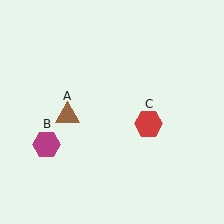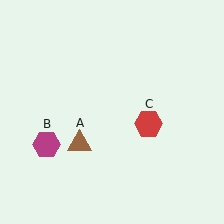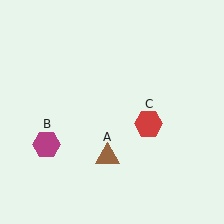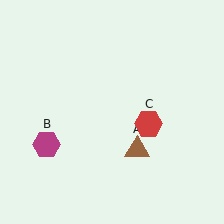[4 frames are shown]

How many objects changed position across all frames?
1 object changed position: brown triangle (object A).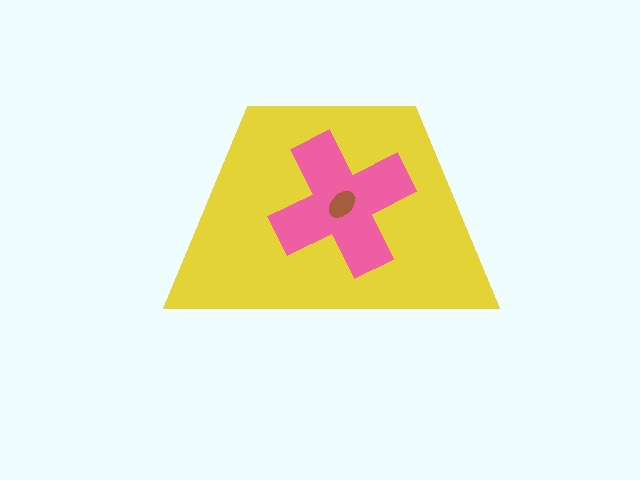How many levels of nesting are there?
3.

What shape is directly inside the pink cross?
The brown ellipse.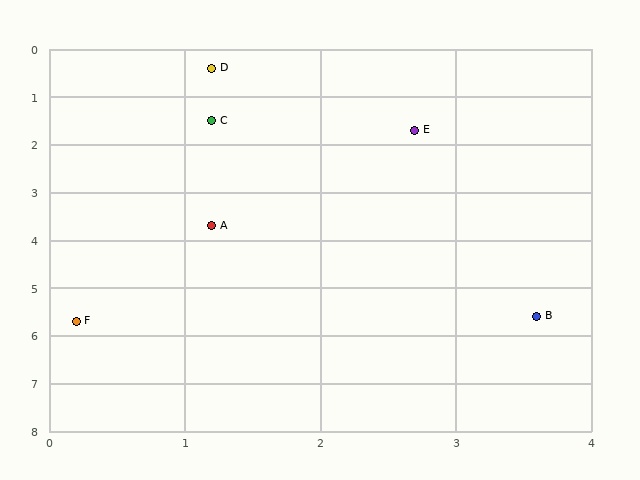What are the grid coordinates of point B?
Point B is at approximately (3.6, 5.6).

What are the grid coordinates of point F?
Point F is at approximately (0.2, 5.7).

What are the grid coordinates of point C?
Point C is at approximately (1.2, 1.5).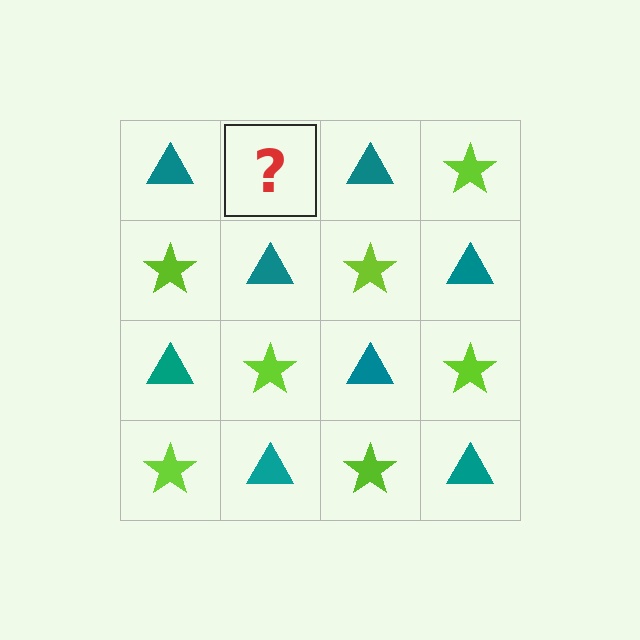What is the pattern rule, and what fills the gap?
The rule is that it alternates teal triangle and lime star in a checkerboard pattern. The gap should be filled with a lime star.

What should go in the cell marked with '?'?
The missing cell should contain a lime star.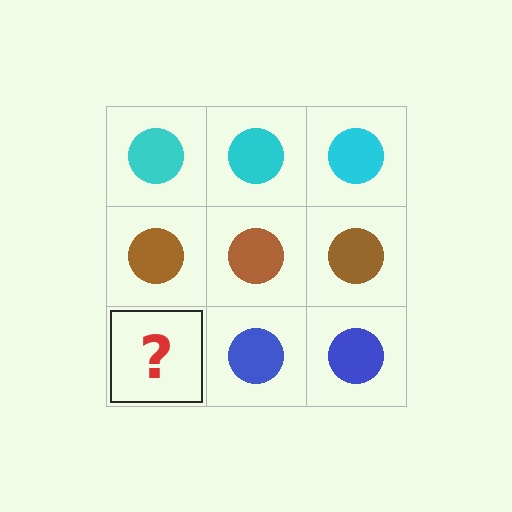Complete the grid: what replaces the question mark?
The question mark should be replaced with a blue circle.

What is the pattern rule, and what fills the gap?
The rule is that each row has a consistent color. The gap should be filled with a blue circle.